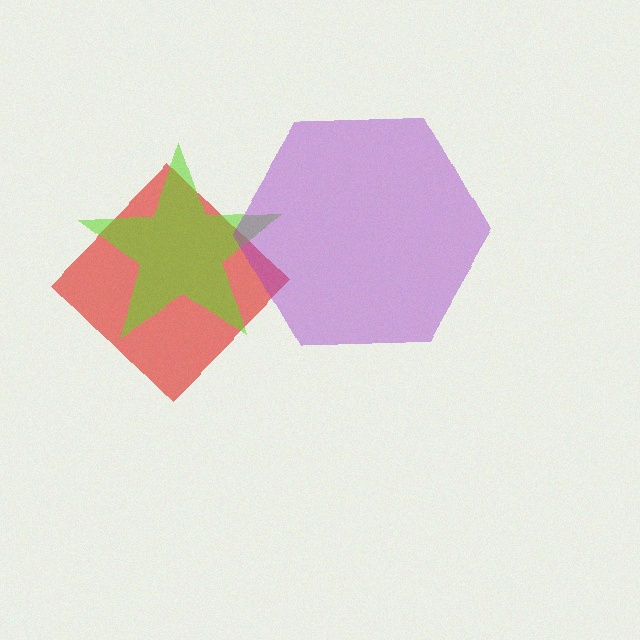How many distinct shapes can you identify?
There are 3 distinct shapes: a red diamond, a lime star, a purple hexagon.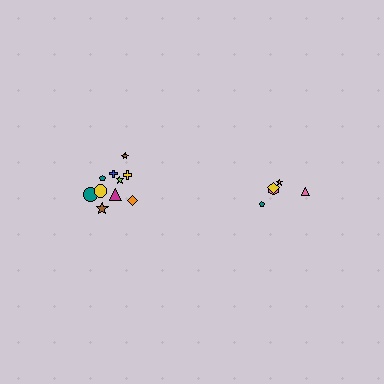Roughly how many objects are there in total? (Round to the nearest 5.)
Roughly 15 objects in total.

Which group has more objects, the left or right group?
The left group.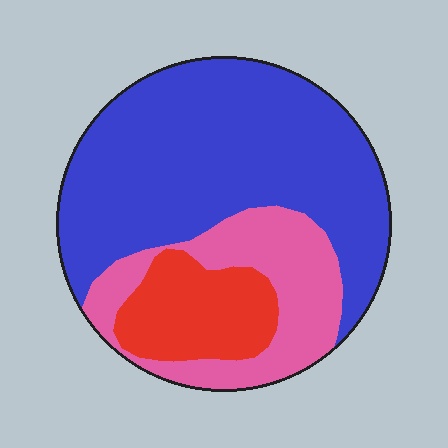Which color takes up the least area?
Red, at roughly 15%.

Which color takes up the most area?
Blue, at roughly 60%.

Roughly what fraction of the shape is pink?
Pink covers around 25% of the shape.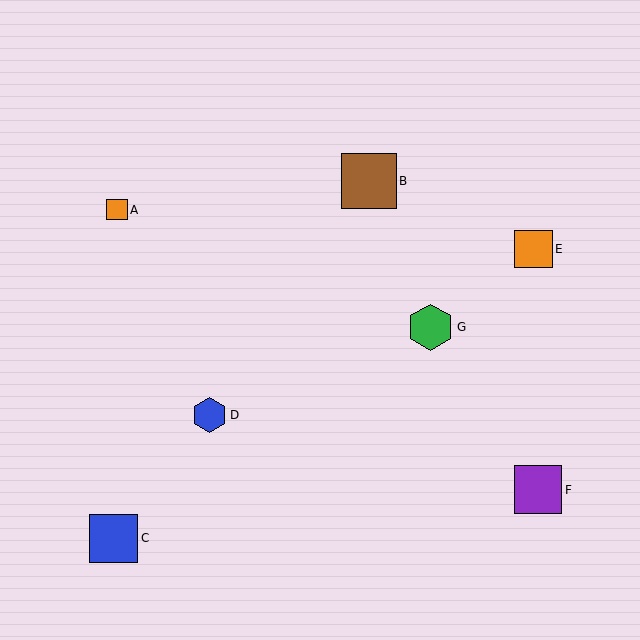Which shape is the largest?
The brown square (labeled B) is the largest.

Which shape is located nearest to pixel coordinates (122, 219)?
The orange square (labeled A) at (117, 210) is nearest to that location.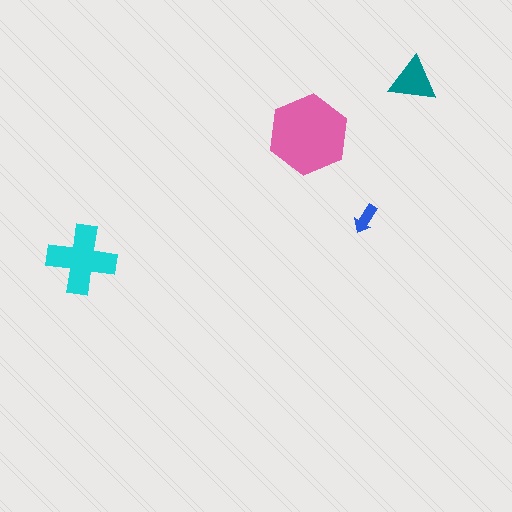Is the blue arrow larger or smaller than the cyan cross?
Smaller.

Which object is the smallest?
The blue arrow.